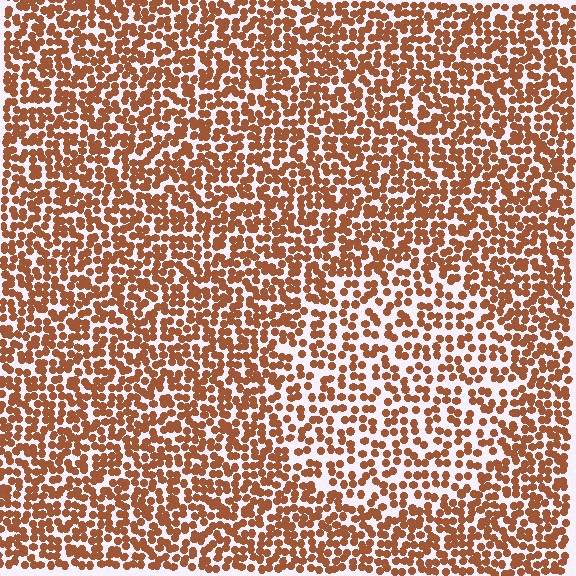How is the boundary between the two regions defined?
The boundary is defined by a change in element density (approximately 1.6x ratio). All elements are the same color, size, and shape.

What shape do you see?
I see a circle.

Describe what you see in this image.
The image contains small brown elements arranged at two different densities. A circle-shaped region is visible where the elements are less densely packed than the surrounding area.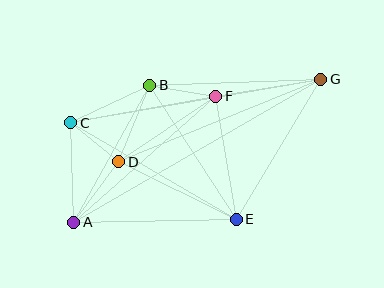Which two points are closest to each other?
Points C and D are closest to each other.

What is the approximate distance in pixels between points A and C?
The distance between A and C is approximately 100 pixels.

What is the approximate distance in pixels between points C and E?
The distance between C and E is approximately 192 pixels.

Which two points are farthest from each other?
Points A and G are farthest from each other.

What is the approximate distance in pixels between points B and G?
The distance between B and G is approximately 171 pixels.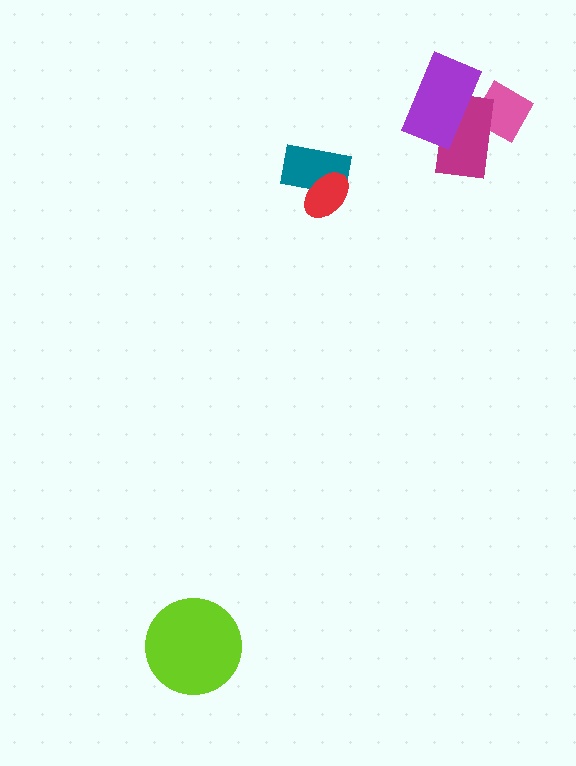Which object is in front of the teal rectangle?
The red ellipse is in front of the teal rectangle.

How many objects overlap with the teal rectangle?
1 object overlaps with the teal rectangle.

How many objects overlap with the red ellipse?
1 object overlaps with the red ellipse.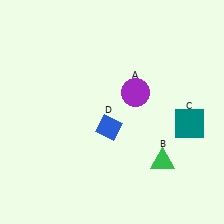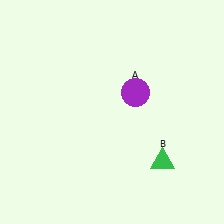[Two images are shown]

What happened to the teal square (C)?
The teal square (C) was removed in Image 2. It was in the bottom-right area of Image 1.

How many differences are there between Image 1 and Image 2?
There are 2 differences between the two images.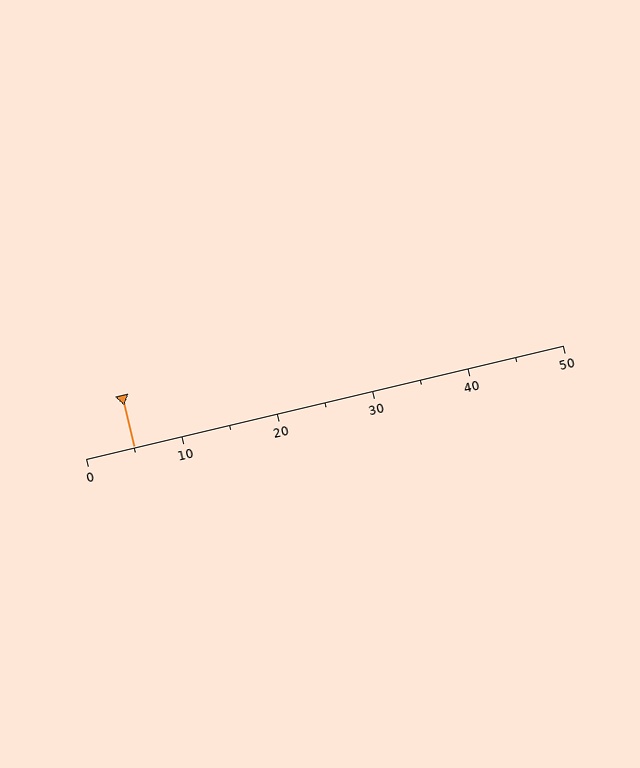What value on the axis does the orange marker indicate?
The marker indicates approximately 5.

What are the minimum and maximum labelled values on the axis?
The axis runs from 0 to 50.